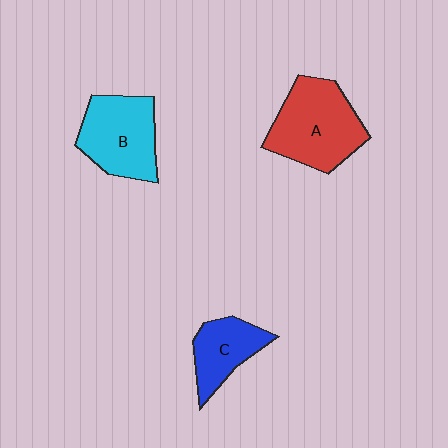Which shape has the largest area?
Shape A (red).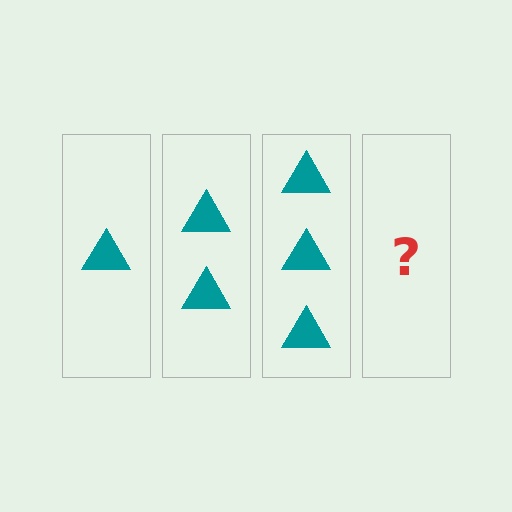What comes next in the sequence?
The next element should be 4 triangles.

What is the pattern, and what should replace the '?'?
The pattern is that each step adds one more triangle. The '?' should be 4 triangles.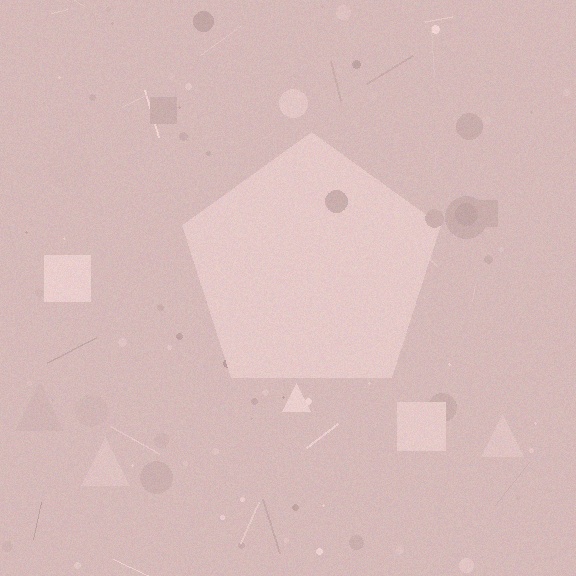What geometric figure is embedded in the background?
A pentagon is embedded in the background.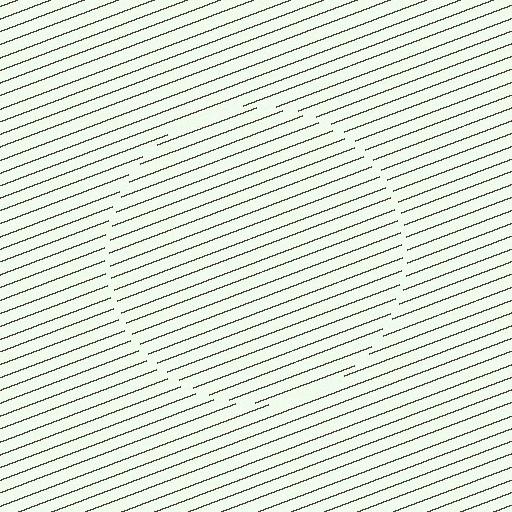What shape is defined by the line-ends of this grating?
An illusory circle. The interior of the shape contains the same grating, shifted by half a period — the contour is defined by the phase discontinuity where line-ends from the inner and outer gratings abut.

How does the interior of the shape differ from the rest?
The interior of the shape contains the same grating, shifted by half a period — the contour is defined by the phase discontinuity where line-ends from the inner and outer gratings abut.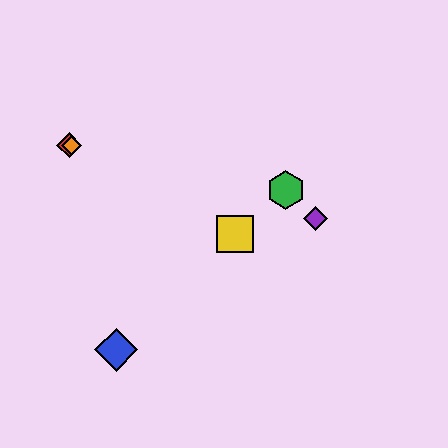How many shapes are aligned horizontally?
2 shapes (the red diamond, the orange diamond) are aligned horizontally.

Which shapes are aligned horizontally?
The red diamond, the orange diamond are aligned horizontally.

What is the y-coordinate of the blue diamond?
The blue diamond is at y≈350.